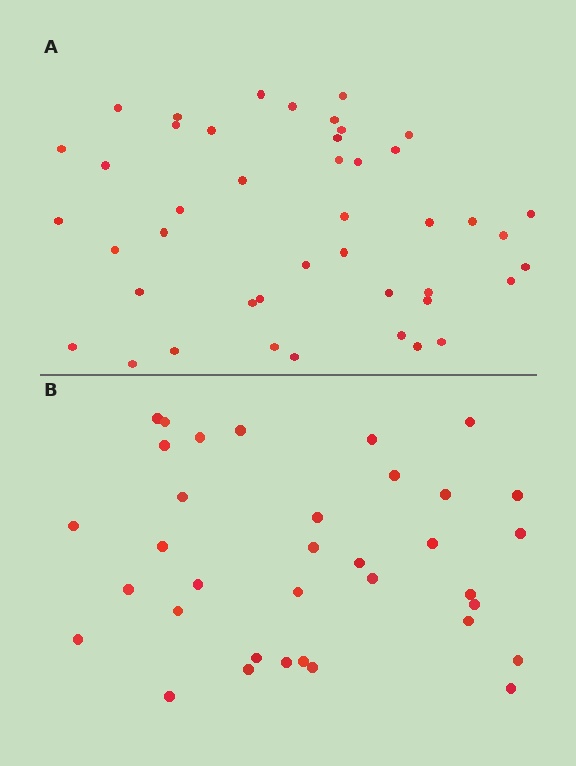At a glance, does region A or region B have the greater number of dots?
Region A (the top region) has more dots.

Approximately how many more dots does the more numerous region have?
Region A has roughly 8 or so more dots than region B.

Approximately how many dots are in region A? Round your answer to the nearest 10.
About 40 dots. (The exact count is 44, which rounds to 40.)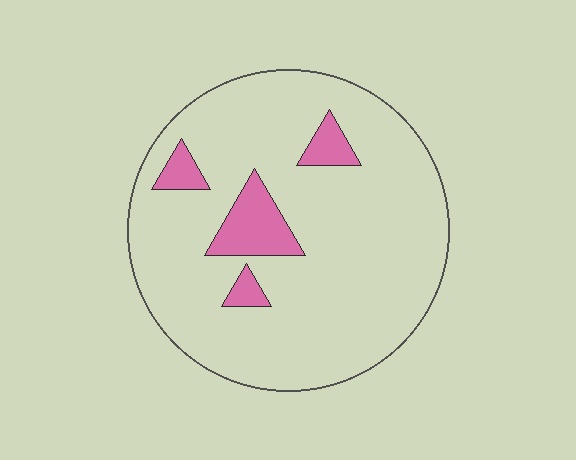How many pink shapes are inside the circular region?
4.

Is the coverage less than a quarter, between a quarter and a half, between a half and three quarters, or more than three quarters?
Less than a quarter.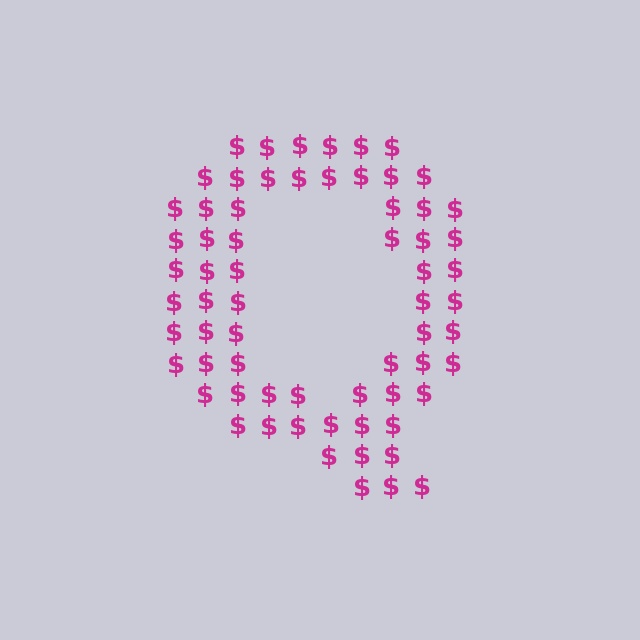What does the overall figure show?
The overall figure shows the letter Q.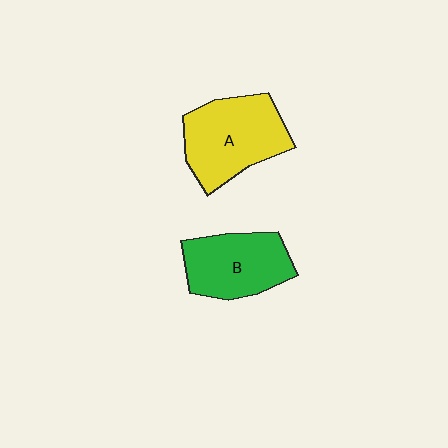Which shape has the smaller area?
Shape B (green).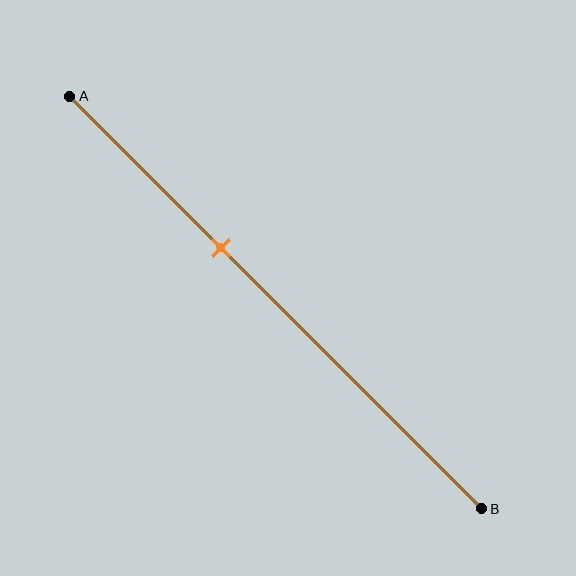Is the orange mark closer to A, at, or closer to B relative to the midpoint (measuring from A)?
The orange mark is closer to point A than the midpoint of segment AB.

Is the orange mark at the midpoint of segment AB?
No, the mark is at about 35% from A, not at the 50% midpoint.